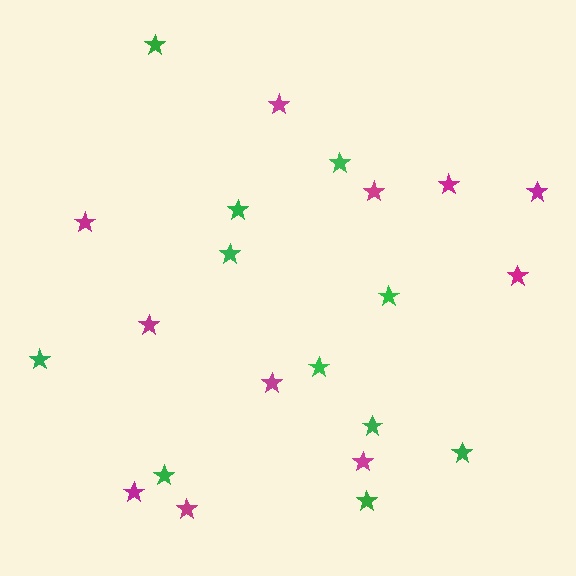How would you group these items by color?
There are 2 groups: one group of green stars (11) and one group of magenta stars (11).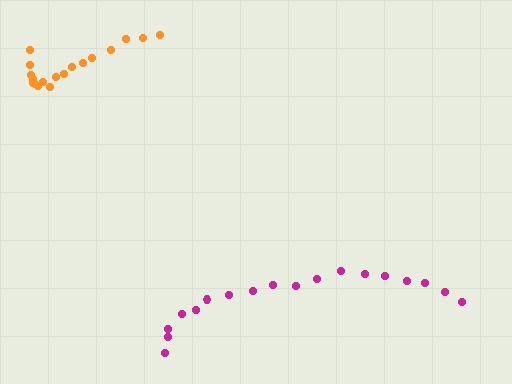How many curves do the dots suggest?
There are 2 distinct paths.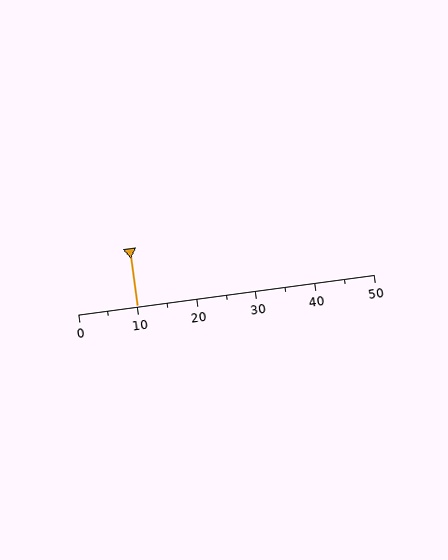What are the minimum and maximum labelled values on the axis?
The axis runs from 0 to 50.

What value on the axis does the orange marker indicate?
The marker indicates approximately 10.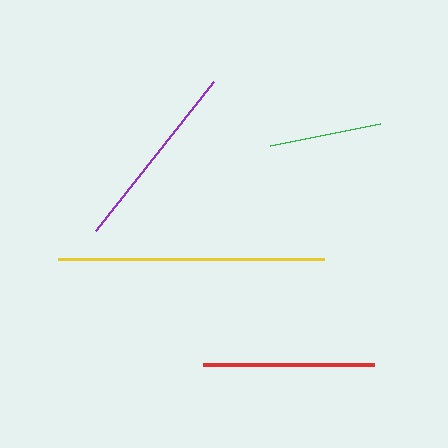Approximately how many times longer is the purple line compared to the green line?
The purple line is approximately 1.7 times the length of the green line.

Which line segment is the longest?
The yellow line is the longest at approximately 266 pixels.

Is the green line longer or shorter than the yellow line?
The yellow line is longer than the green line.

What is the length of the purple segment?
The purple segment is approximately 190 pixels long.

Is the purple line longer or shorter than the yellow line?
The yellow line is longer than the purple line.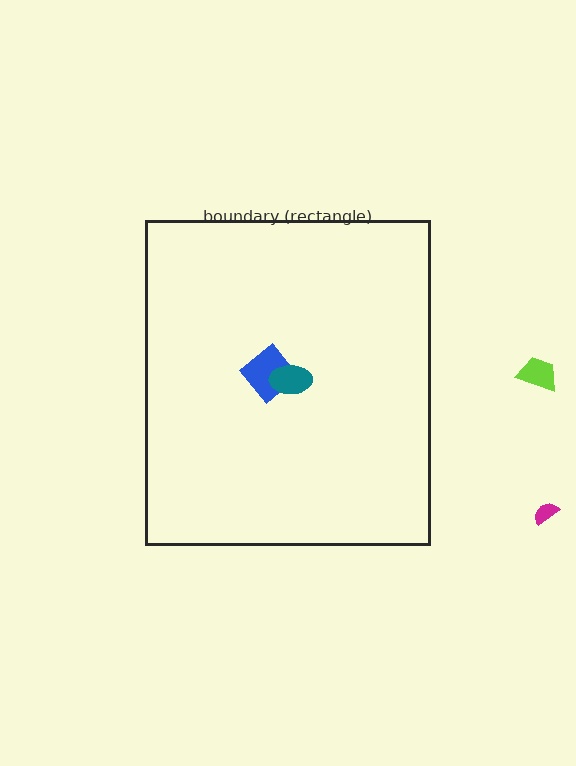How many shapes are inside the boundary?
2 inside, 2 outside.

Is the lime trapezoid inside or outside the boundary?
Outside.